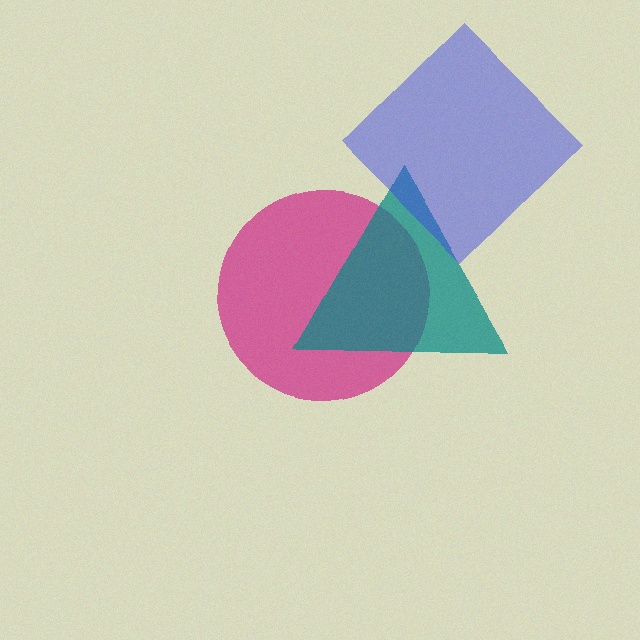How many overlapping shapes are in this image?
There are 3 overlapping shapes in the image.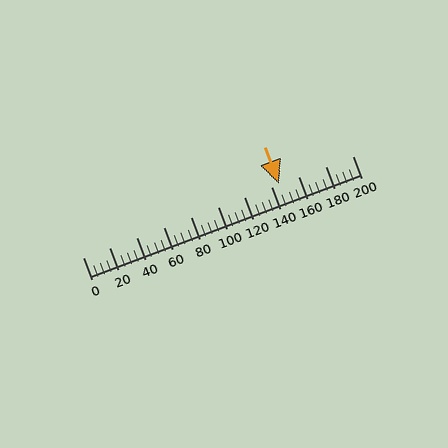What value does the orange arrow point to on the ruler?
The orange arrow points to approximately 146.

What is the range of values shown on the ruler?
The ruler shows values from 0 to 200.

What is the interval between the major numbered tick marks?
The major tick marks are spaced 20 units apart.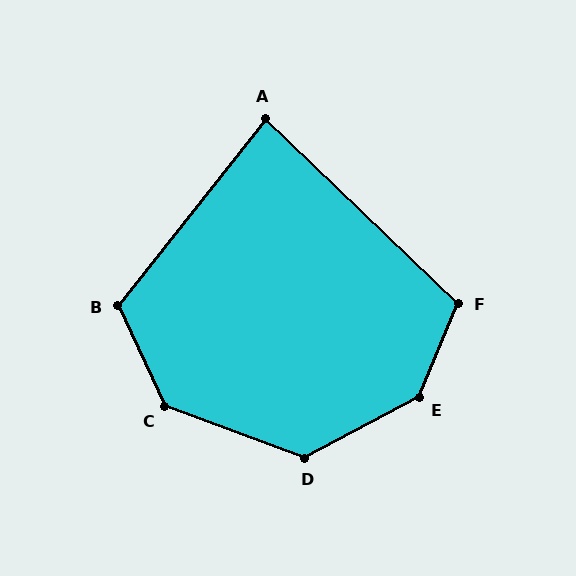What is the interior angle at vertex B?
Approximately 117 degrees (obtuse).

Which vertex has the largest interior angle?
E, at approximately 140 degrees.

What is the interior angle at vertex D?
Approximately 132 degrees (obtuse).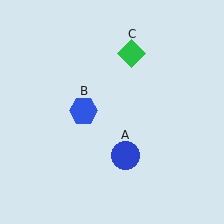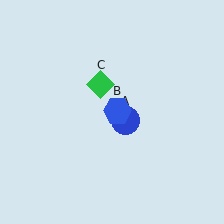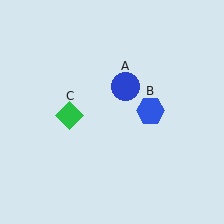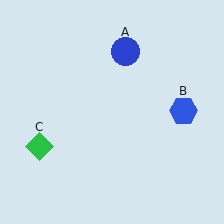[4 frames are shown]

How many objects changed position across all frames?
3 objects changed position: blue circle (object A), blue hexagon (object B), green diamond (object C).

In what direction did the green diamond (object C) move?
The green diamond (object C) moved down and to the left.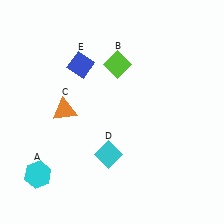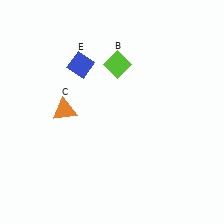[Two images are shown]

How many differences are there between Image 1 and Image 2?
There are 2 differences between the two images.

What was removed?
The cyan diamond (D), the cyan hexagon (A) were removed in Image 2.